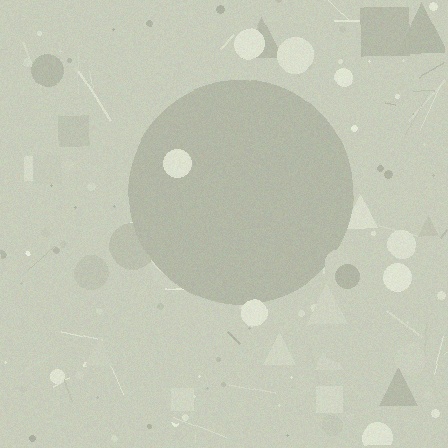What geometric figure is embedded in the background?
A circle is embedded in the background.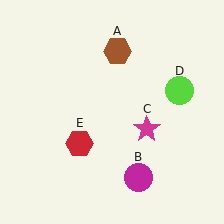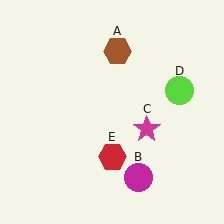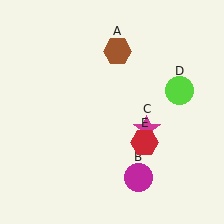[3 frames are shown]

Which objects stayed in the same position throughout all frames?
Brown hexagon (object A) and magenta circle (object B) and magenta star (object C) and lime circle (object D) remained stationary.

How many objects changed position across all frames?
1 object changed position: red hexagon (object E).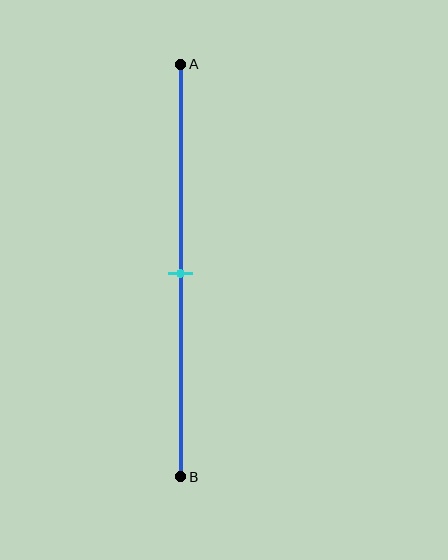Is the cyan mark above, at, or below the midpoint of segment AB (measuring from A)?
The cyan mark is approximately at the midpoint of segment AB.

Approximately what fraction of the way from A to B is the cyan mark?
The cyan mark is approximately 50% of the way from A to B.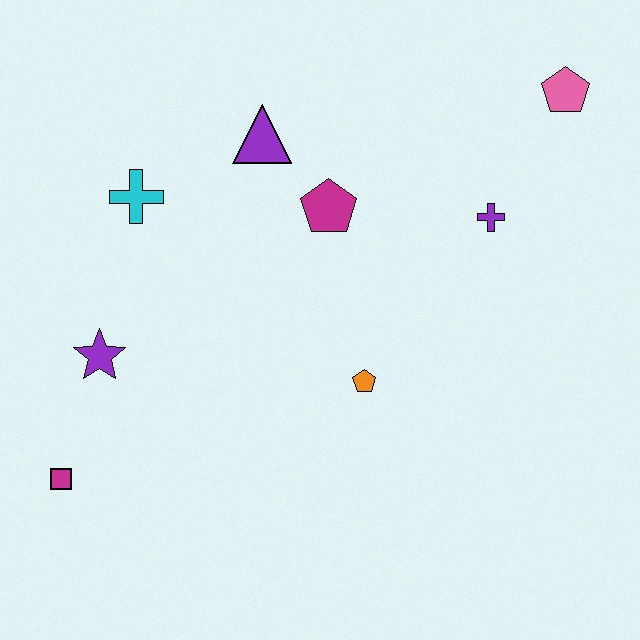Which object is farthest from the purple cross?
The magenta square is farthest from the purple cross.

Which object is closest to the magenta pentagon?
The purple triangle is closest to the magenta pentagon.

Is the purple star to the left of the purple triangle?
Yes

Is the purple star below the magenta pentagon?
Yes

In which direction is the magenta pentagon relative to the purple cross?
The magenta pentagon is to the left of the purple cross.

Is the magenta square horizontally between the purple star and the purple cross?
No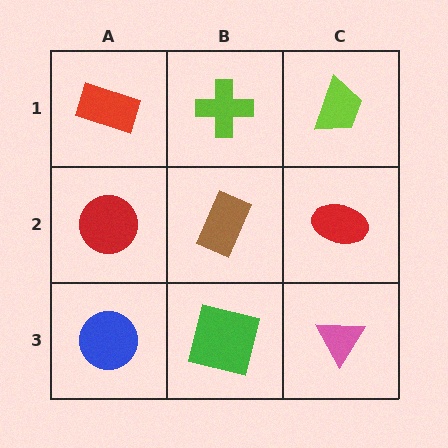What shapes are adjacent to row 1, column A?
A red circle (row 2, column A), a lime cross (row 1, column B).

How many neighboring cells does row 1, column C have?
2.